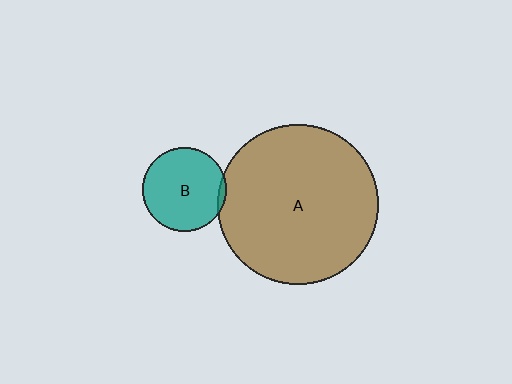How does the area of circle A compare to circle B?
Approximately 3.6 times.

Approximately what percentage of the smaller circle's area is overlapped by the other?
Approximately 5%.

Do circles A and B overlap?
Yes.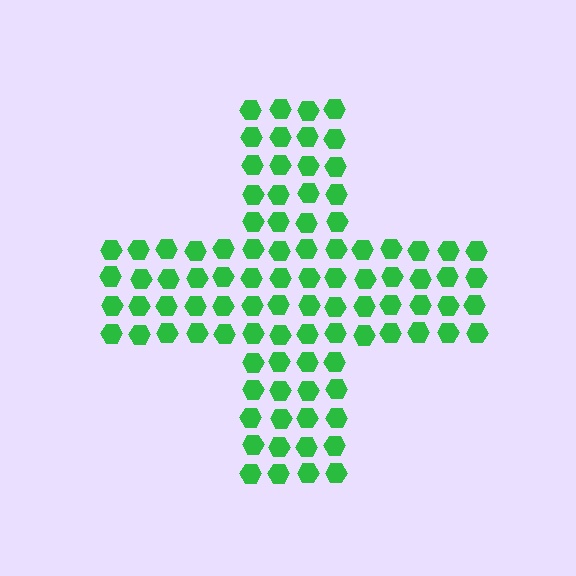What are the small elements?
The small elements are hexagons.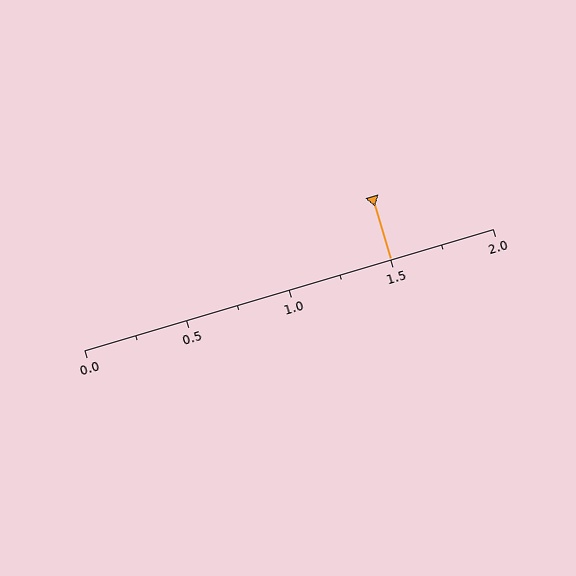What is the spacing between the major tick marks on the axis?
The major ticks are spaced 0.5 apart.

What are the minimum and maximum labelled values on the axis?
The axis runs from 0.0 to 2.0.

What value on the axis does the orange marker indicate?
The marker indicates approximately 1.5.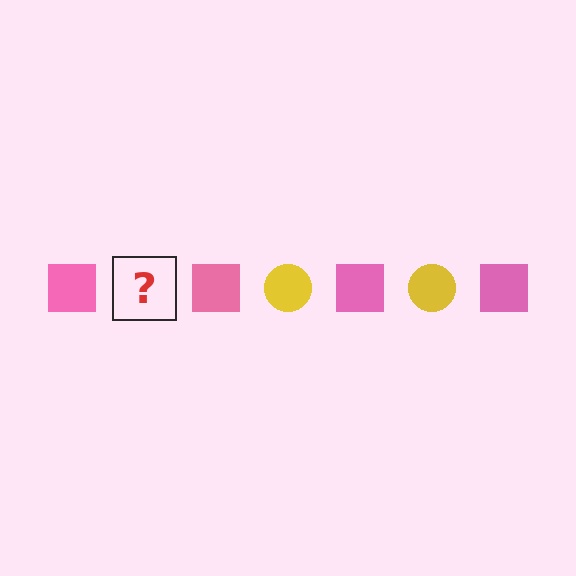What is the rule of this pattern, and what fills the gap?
The rule is that the pattern alternates between pink square and yellow circle. The gap should be filled with a yellow circle.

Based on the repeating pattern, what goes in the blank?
The blank should be a yellow circle.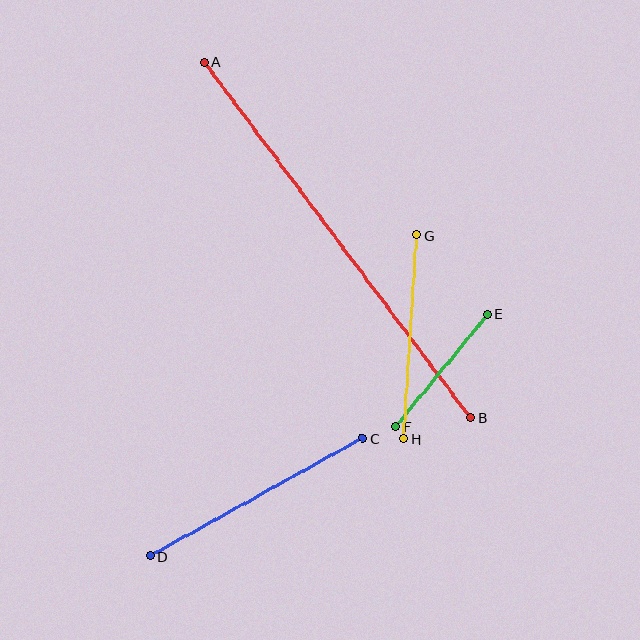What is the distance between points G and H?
The distance is approximately 204 pixels.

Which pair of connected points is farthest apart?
Points A and B are farthest apart.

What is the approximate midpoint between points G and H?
The midpoint is at approximately (410, 337) pixels.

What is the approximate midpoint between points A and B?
The midpoint is at approximately (337, 240) pixels.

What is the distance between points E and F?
The distance is approximately 145 pixels.